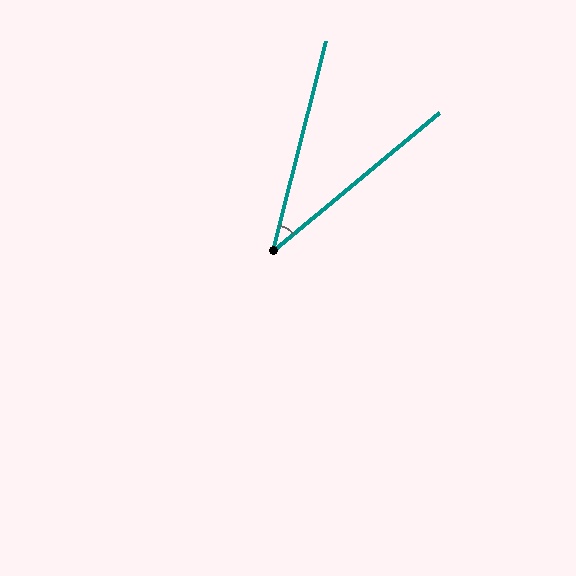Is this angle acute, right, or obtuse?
It is acute.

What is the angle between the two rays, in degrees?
Approximately 36 degrees.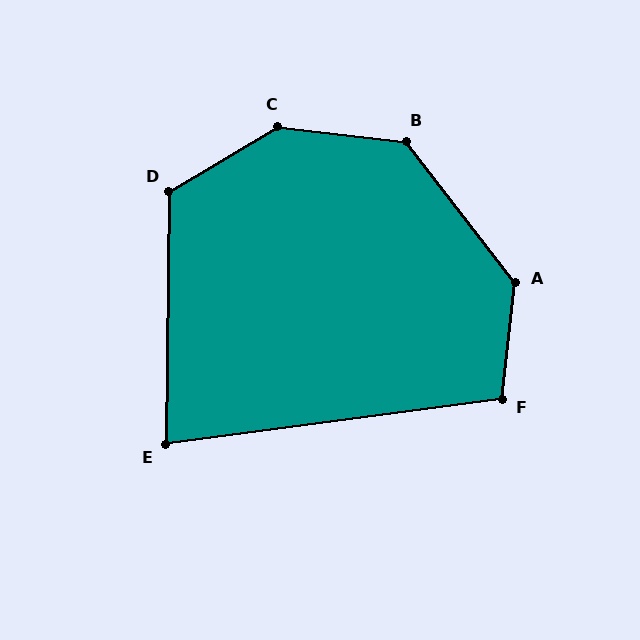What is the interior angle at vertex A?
Approximately 136 degrees (obtuse).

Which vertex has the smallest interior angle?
E, at approximately 82 degrees.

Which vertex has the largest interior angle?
C, at approximately 142 degrees.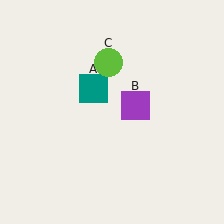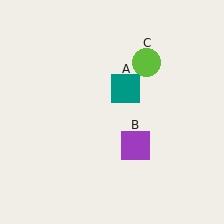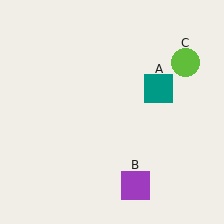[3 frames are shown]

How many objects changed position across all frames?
3 objects changed position: teal square (object A), purple square (object B), lime circle (object C).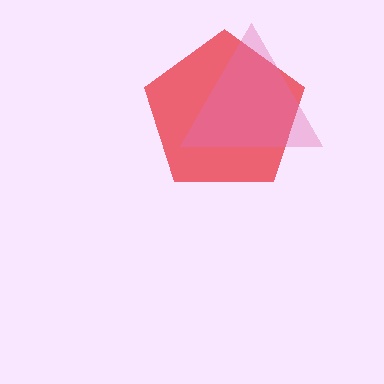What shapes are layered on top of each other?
The layered shapes are: a red pentagon, a pink triangle.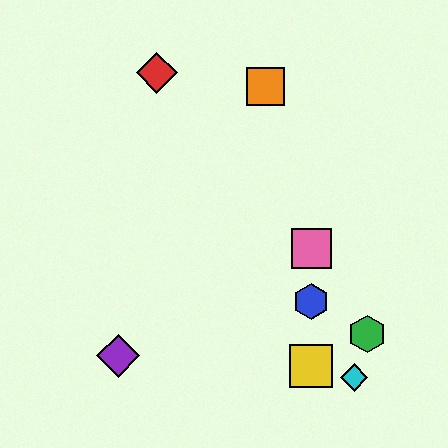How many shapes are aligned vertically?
3 shapes (the blue hexagon, the yellow square, the pink square) are aligned vertically.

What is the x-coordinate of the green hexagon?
The green hexagon is at x≈367.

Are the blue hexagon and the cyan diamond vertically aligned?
No, the blue hexagon is at x≈311 and the cyan diamond is at x≈354.